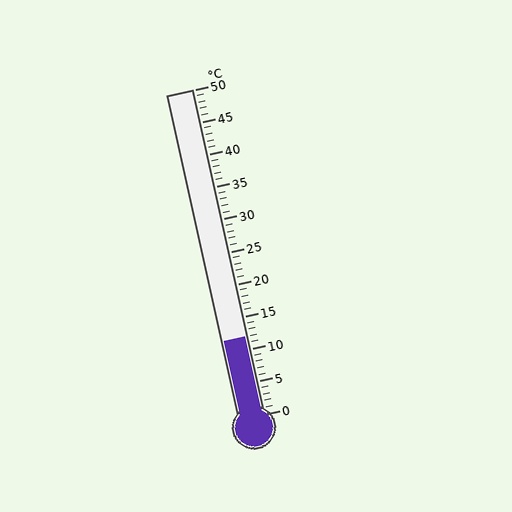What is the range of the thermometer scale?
The thermometer scale ranges from 0°C to 50°C.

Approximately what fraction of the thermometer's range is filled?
The thermometer is filled to approximately 25% of its range.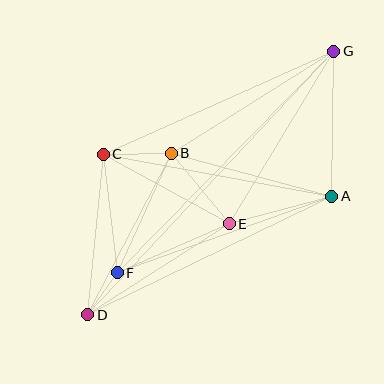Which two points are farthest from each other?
Points D and G are farthest from each other.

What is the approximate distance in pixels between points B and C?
The distance between B and C is approximately 68 pixels.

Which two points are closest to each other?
Points D and F are closest to each other.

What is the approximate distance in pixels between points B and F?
The distance between B and F is approximately 131 pixels.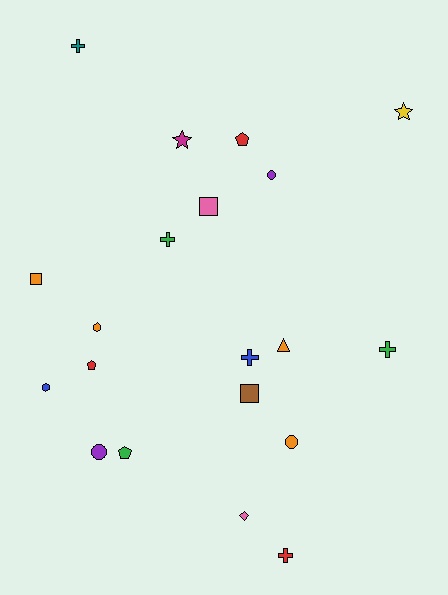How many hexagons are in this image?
There are 2 hexagons.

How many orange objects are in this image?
There are 4 orange objects.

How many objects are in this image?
There are 20 objects.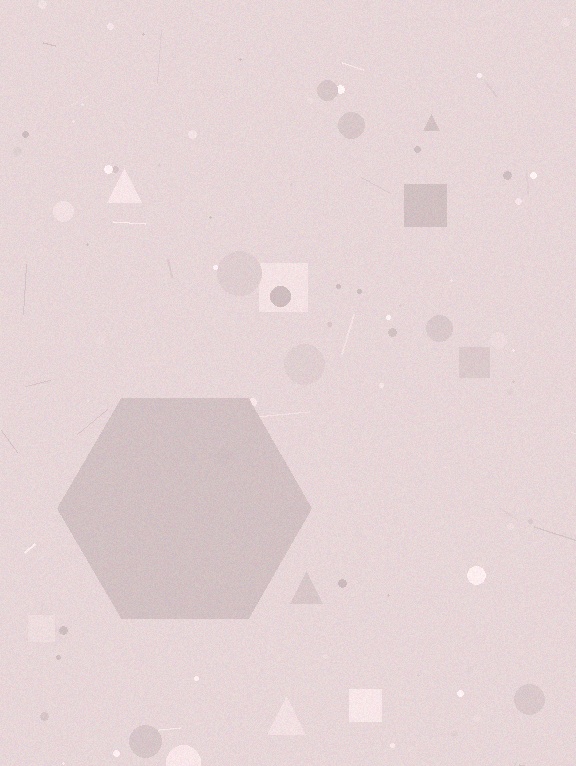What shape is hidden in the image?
A hexagon is hidden in the image.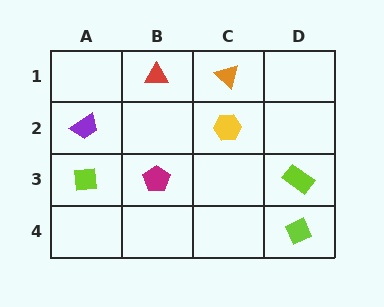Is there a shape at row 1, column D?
No, that cell is empty.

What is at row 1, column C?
An orange triangle.